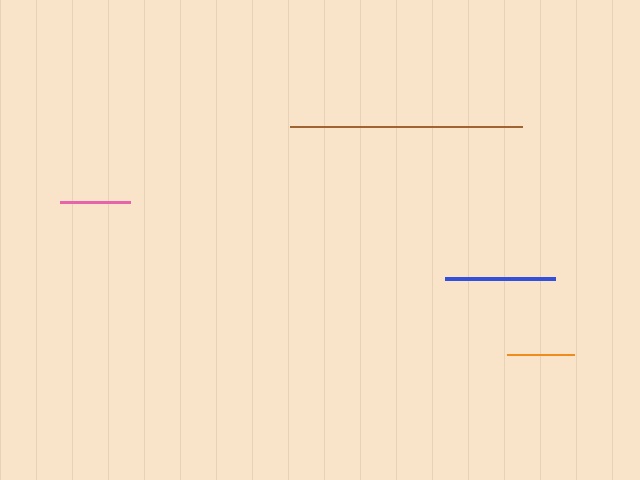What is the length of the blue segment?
The blue segment is approximately 110 pixels long.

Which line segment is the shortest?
The orange line is the shortest at approximately 67 pixels.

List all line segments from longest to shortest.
From longest to shortest: brown, blue, pink, orange.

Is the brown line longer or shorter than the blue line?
The brown line is longer than the blue line.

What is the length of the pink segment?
The pink segment is approximately 70 pixels long.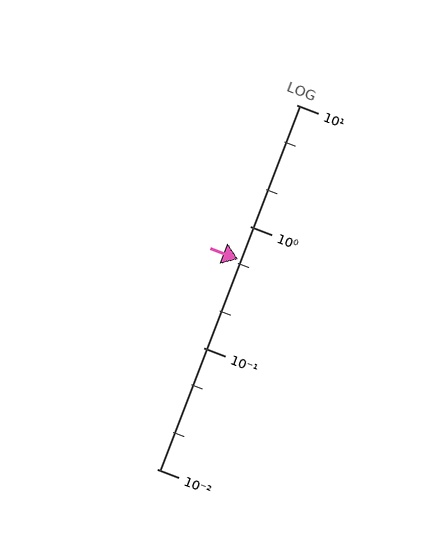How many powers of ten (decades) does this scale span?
The scale spans 3 decades, from 0.01 to 10.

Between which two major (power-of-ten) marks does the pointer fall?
The pointer is between 0.1 and 1.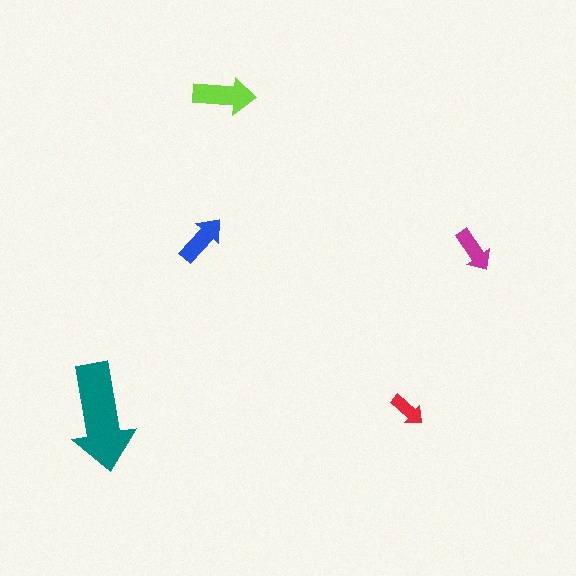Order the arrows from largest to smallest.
the teal one, the lime one, the blue one, the magenta one, the red one.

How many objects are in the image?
There are 5 objects in the image.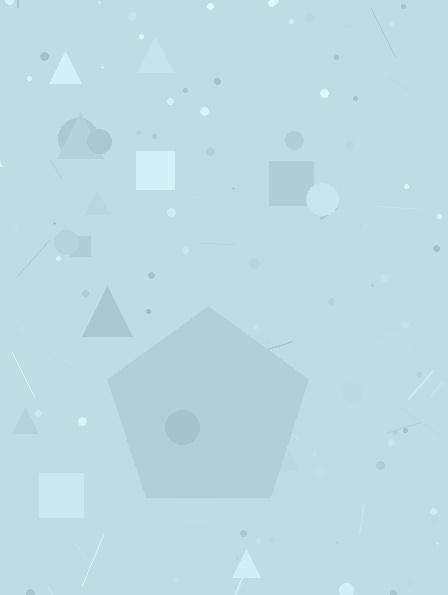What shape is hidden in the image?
A pentagon is hidden in the image.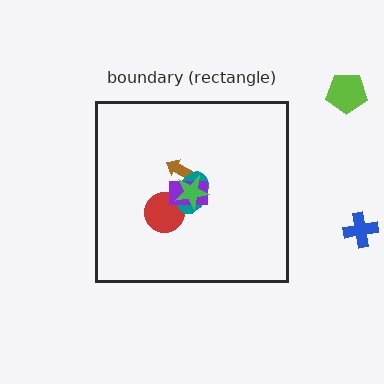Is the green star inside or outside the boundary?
Inside.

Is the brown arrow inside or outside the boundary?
Inside.